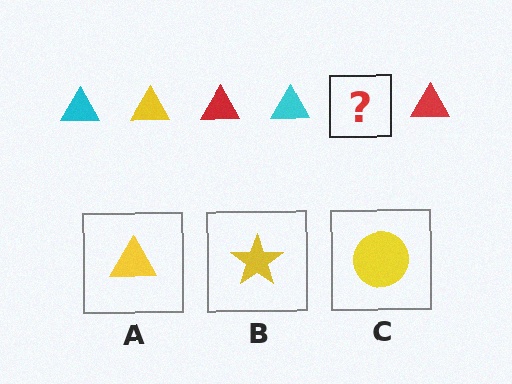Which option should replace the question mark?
Option A.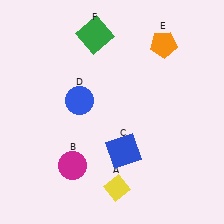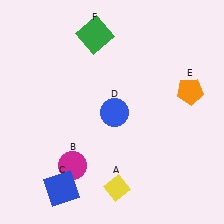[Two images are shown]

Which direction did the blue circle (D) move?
The blue circle (D) moved right.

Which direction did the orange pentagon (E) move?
The orange pentagon (E) moved down.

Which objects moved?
The objects that moved are: the blue square (C), the blue circle (D), the orange pentagon (E).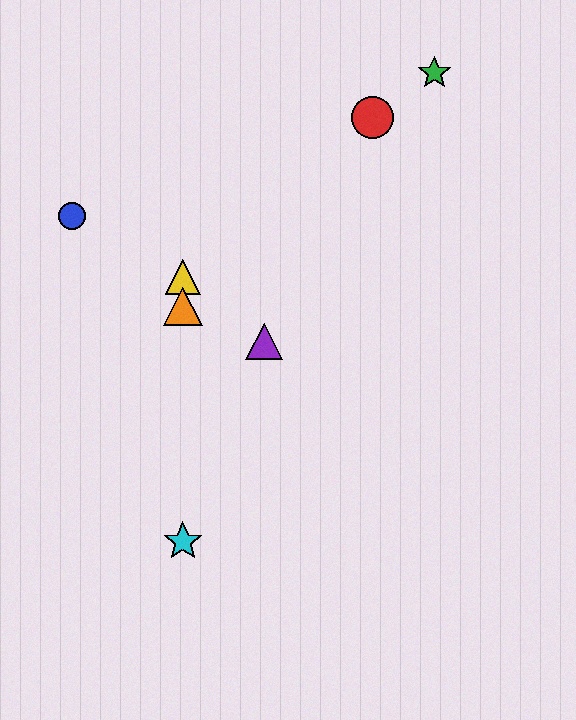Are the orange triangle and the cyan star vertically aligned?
Yes, both are at x≈183.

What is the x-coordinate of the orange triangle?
The orange triangle is at x≈183.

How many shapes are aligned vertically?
3 shapes (the yellow triangle, the orange triangle, the cyan star) are aligned vertically.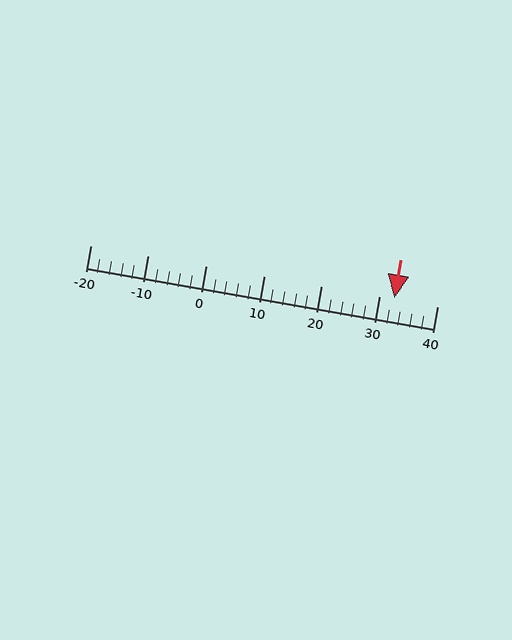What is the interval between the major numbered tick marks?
The major tick marks are spaced 10 units apart.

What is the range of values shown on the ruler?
The ruler shows values from -20 to 40.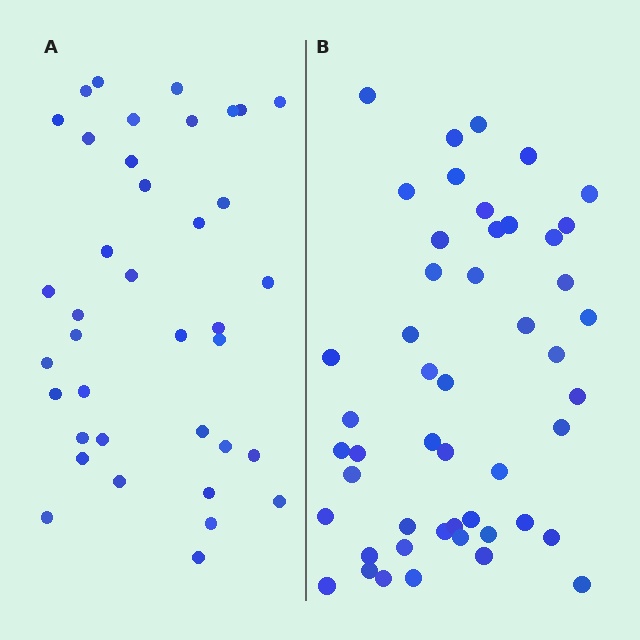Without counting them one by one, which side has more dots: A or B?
Region B (the right region) has more dots.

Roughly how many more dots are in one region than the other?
Region B has roughly 12 or so more dots than region A.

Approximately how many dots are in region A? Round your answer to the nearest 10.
About 40 dots. (The exact count is 38, which rounds to 40.)